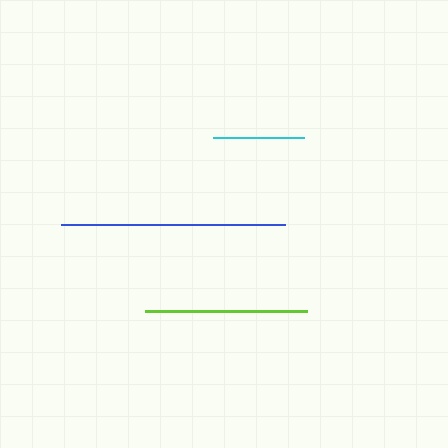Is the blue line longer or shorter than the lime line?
The blue line is longer than the lime line.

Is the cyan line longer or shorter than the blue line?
The blue line is longer than the cyan line.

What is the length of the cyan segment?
The cyan segment is approximately 91 pixels long.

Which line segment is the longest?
The blue line is the longest at approximately 223 pixels.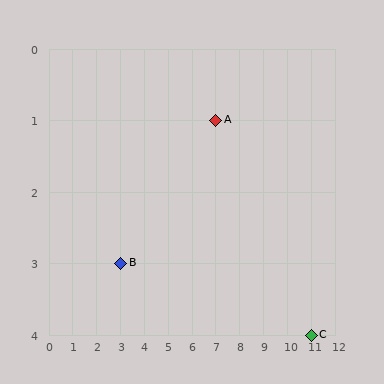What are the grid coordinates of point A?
Point A is at grid coordinates (7, 1).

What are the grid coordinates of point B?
Point B is at grid coordinates (3, 3).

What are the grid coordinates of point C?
Point C is at grid coordinates (11, 4).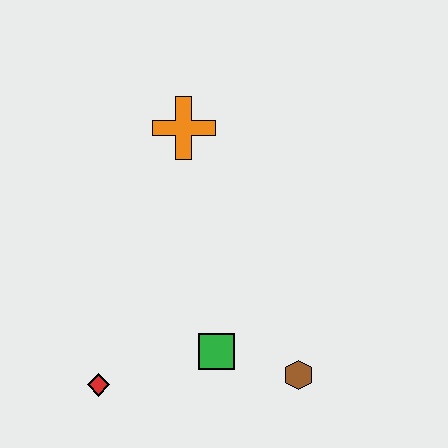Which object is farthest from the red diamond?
The orange cross is farthest from the red diamond.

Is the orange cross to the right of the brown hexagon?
No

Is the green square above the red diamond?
Yes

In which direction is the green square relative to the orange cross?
The green square is below the orange cross.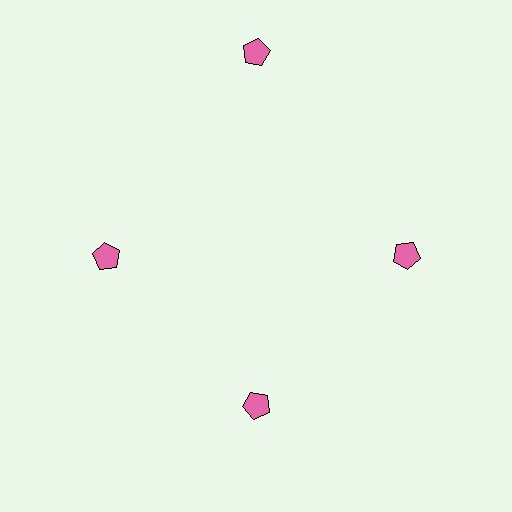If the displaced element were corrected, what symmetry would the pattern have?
It would have 4-fold rotational symmetry — the pattern would map onto itself every 90 degrees.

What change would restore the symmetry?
The symmetry would be restored by moving it inward, back onto the ring so that all 4 pentagons sit at equal angles and equal distance from the center.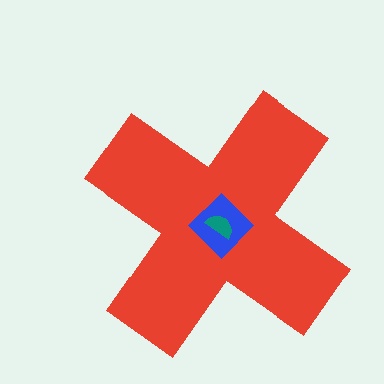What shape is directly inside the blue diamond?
The teal semicircle.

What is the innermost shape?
The teal semicircle.